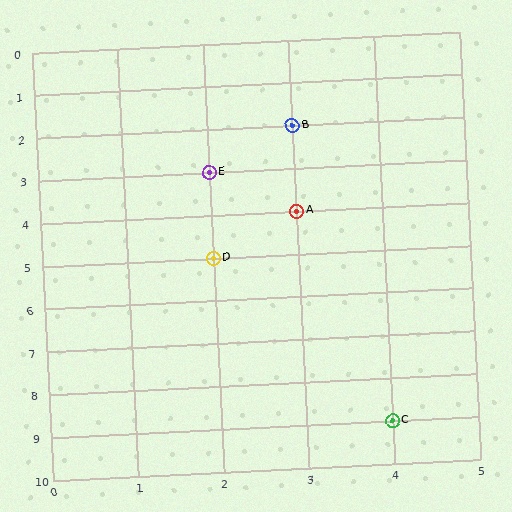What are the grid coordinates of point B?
Point B is at grid coordinates (3, 2).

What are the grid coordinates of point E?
Point E is at grid coordinates (2, 3).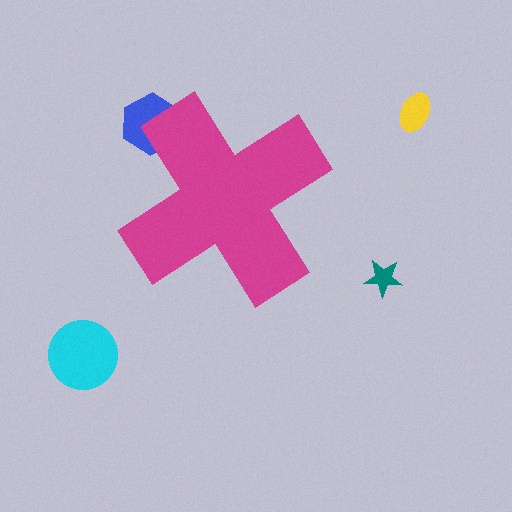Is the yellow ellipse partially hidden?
No, the yellow ellipse is fully visible.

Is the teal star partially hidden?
No, the teal star is fully visible.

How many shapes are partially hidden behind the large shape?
1 shape is partially hidden.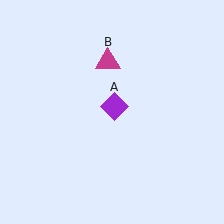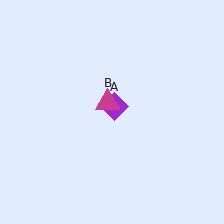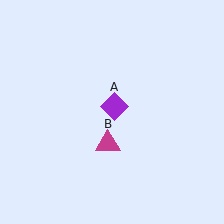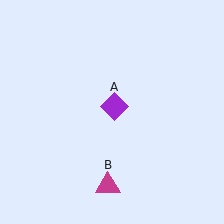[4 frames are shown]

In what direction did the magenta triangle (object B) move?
The magenta triangle (object B) moved down.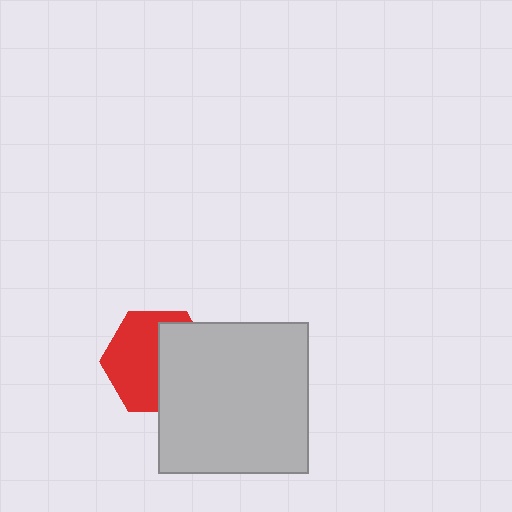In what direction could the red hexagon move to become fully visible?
The red hexagon could move left. That would shift it out from behind the light gray square entirely.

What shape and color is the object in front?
The object in front is a light gray square.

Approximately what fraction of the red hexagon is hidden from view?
Roughly 46% of the red hexagon is hidden behind the light gray square.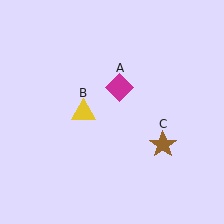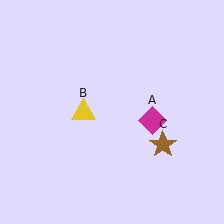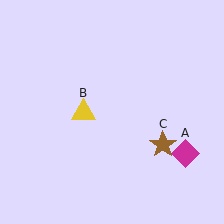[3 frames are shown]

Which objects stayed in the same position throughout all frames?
Yellow triangle (object B) and brown star (object C) remained stationary.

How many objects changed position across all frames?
1 object changed position: magenta diamond (object A).